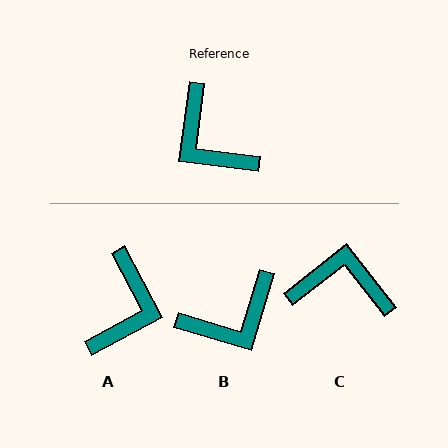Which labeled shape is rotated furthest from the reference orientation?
C, about 134 degrees away.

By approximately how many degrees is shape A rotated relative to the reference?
Approximately 125 degrees counter-clockwise.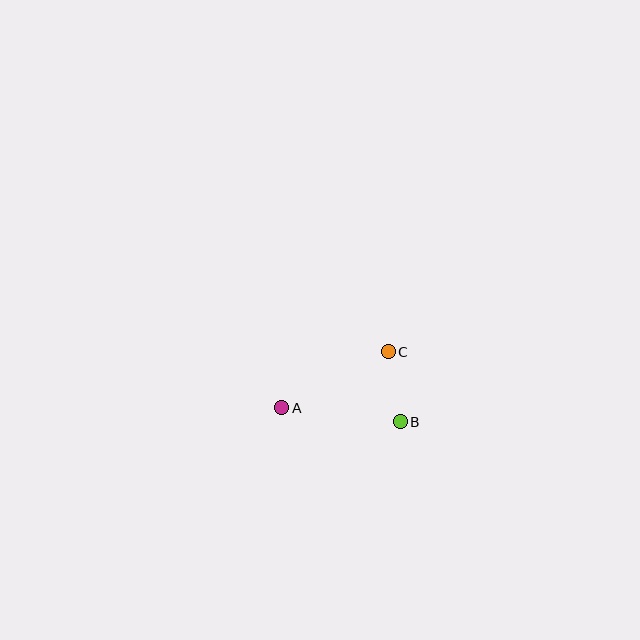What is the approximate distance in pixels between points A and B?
The distance between A and B is approximately 120 pixels.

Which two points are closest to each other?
Points B and C are closest to each other.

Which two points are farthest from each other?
Points A and C are farthest from each other.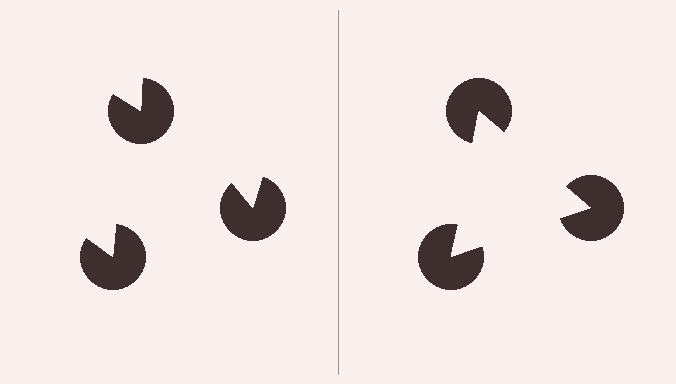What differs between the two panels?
The pac-man discs are positioned identically on both sides; only the wedge orientations differ. On the right they align to a triangle; on the left they are misaligned.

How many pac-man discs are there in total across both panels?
6 — 3 on each side.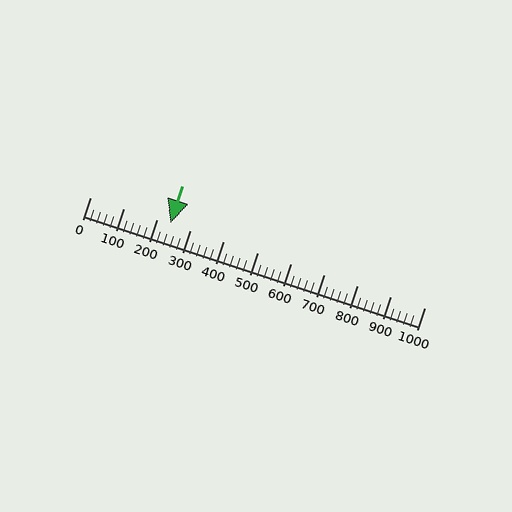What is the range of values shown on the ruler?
The ruler shows values from 0 to 1000.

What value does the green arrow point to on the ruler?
The green arrow points to approximately 240.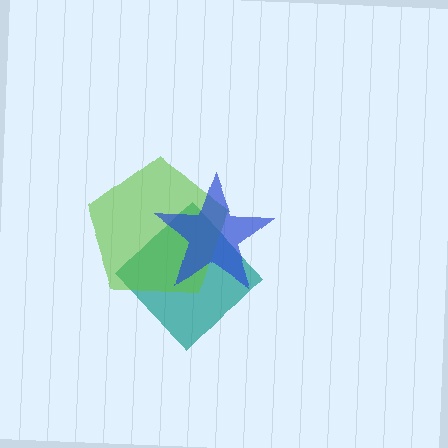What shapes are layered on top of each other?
The layered shapes are: a teal diamond, a lime pentagon, a blue star.